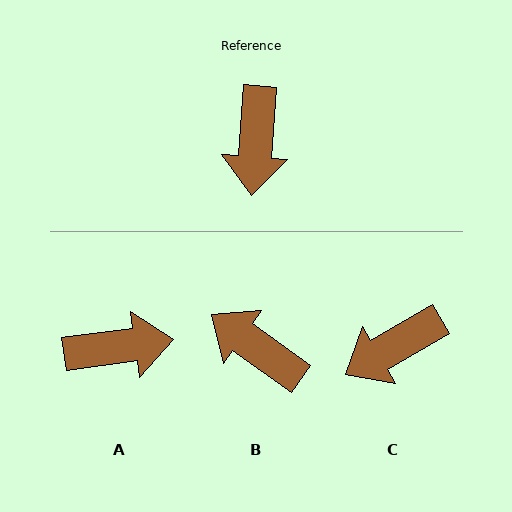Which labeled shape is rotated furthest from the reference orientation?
B, about 121 degrees away.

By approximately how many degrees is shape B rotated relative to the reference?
Approximately 121 degrees clockwise.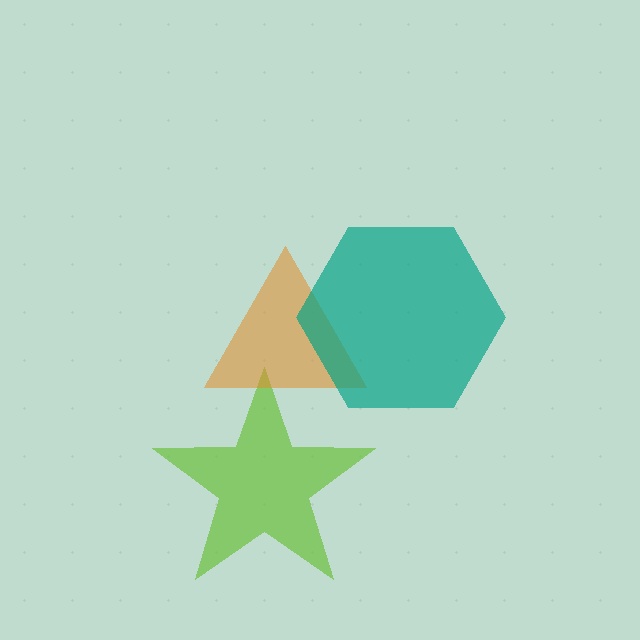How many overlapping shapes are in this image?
There are 3 overlapping shapes in the image.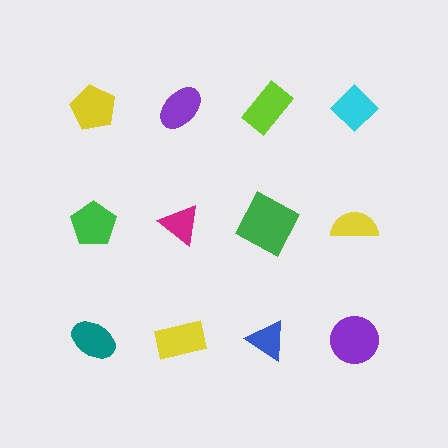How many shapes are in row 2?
4 shapes.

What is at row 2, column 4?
A yellow semicircle.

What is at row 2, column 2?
A magenta triangle.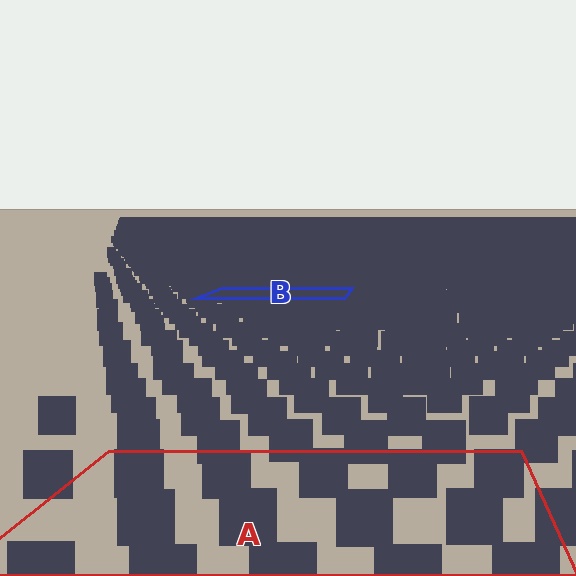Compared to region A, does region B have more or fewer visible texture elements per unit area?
Region B has more texture elements per unit area — they are packed more densely because it is farther away.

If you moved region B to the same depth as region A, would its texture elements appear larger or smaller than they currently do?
They would appear larger. At a closer depth, the same texture elements are projected at a bigger on-screen size.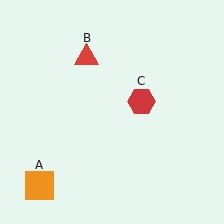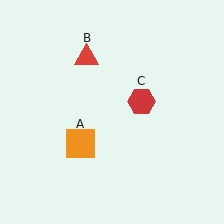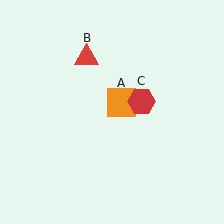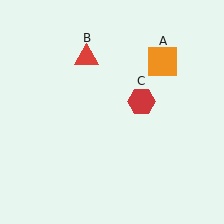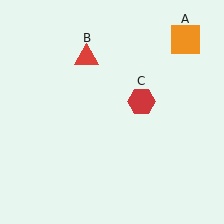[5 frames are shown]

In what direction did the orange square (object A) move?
The orange square (object A) moved up and to the right.